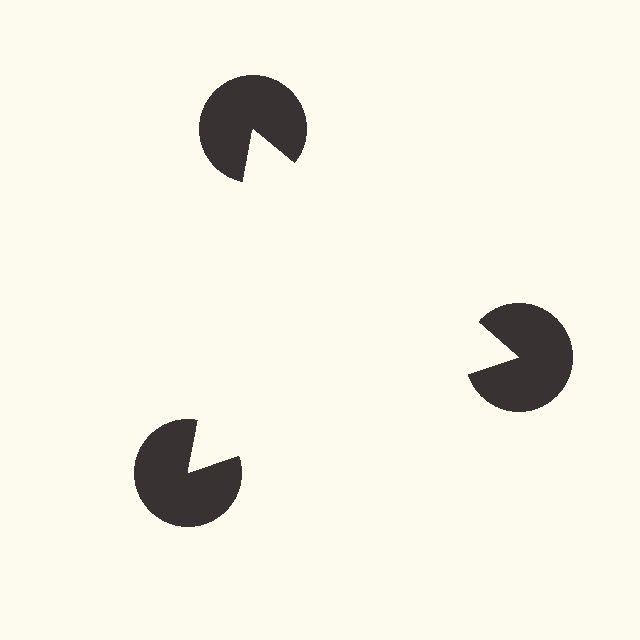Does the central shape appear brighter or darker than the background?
It typically appears slightly brighter than the background, even though no actual brightness change is drawn.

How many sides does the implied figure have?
3 sides.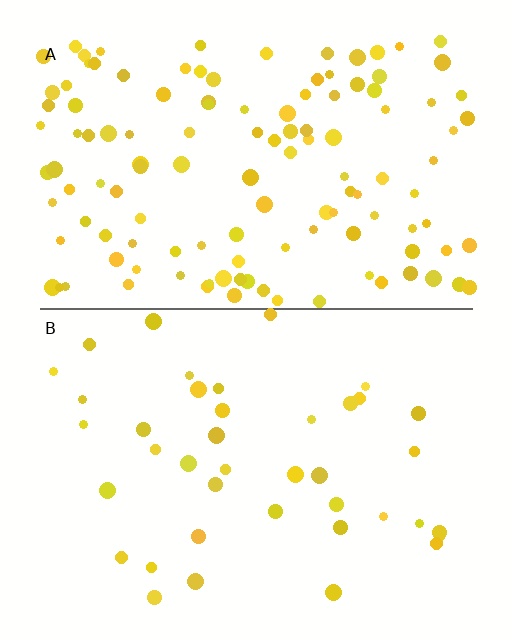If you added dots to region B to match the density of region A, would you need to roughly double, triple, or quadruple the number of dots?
Approximately triple.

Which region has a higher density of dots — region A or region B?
A (the top).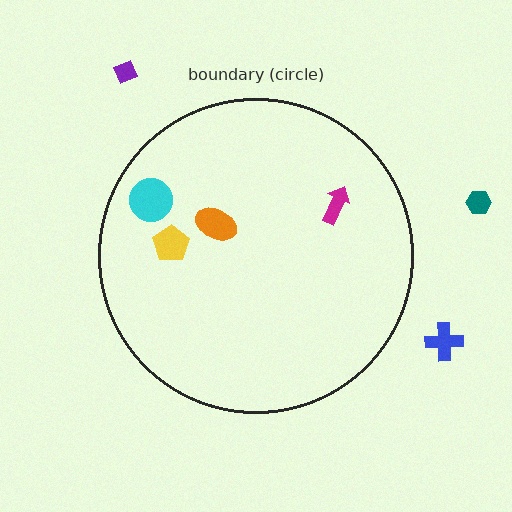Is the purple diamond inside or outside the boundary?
Outside.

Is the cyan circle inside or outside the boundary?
Inside.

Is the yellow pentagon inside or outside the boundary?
Inside.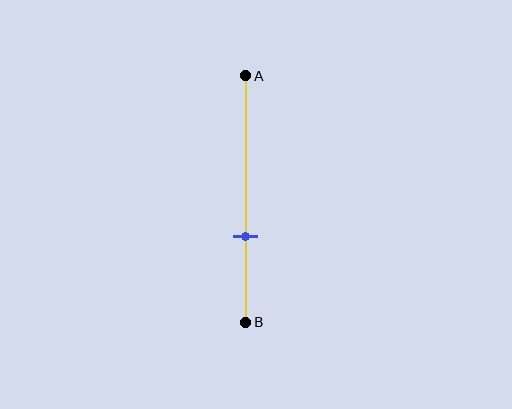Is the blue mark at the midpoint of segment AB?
No, the mark is at about 65% from A, not at the 50% midpoint.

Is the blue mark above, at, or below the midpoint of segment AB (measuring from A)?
The blue mark is below the midpoint of segment AB.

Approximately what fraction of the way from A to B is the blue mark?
The blue mark is approximately 65% of the way from A to B.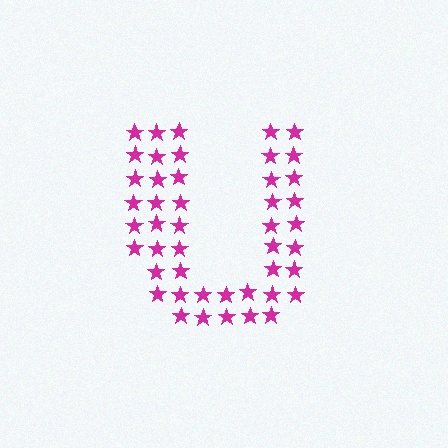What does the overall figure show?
The overall figure shows the letter U.